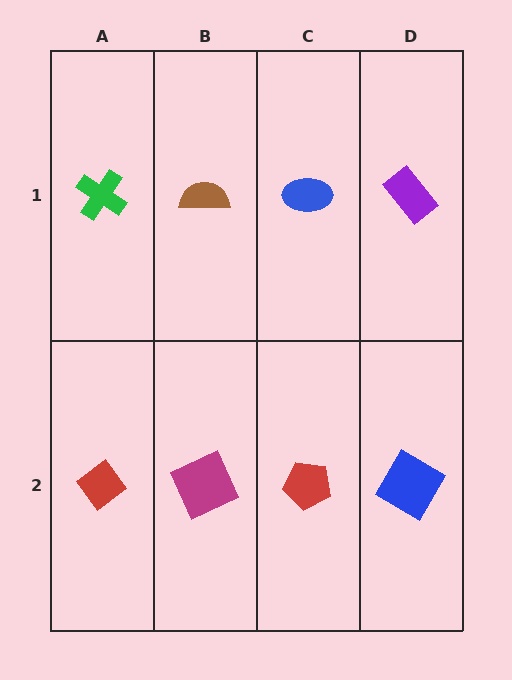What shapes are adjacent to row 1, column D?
A blue diamond (row 2, column D), a blue ellipse (row 1, column C).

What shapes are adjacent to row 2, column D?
A purple rectangle (row 1, column D), a red pentagon (row 2, column C).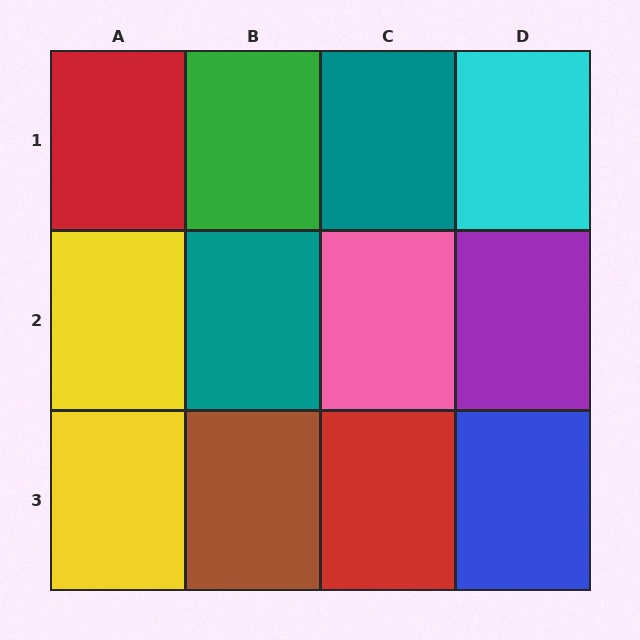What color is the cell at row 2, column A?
Yellow.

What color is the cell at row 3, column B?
Brown.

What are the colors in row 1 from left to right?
Red, green, teal, cyan.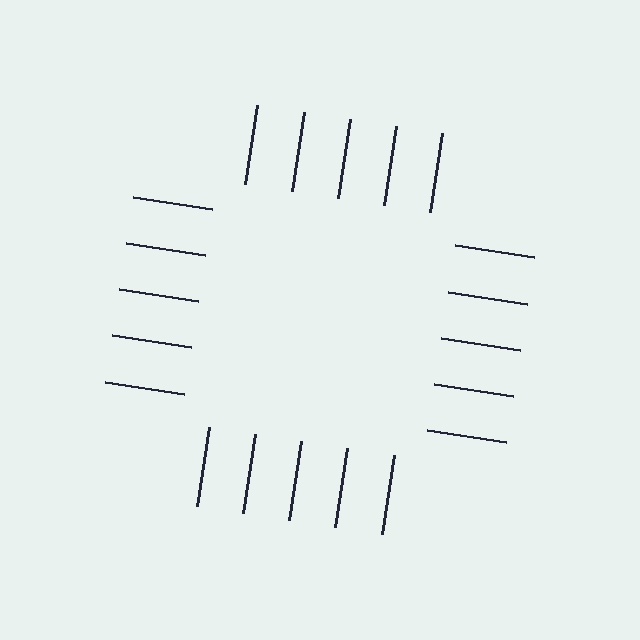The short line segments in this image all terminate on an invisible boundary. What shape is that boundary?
An illusory square — the line segments terminate on its edges but no continuous stroke is drawn.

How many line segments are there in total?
20 — 5 along each of the 4 edges.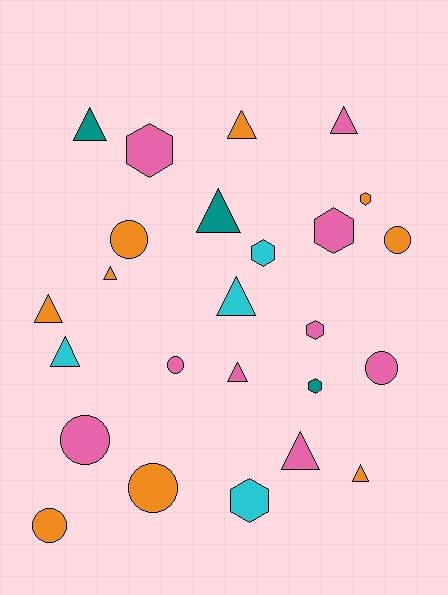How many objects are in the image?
There are 25 objects.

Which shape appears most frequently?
Triangle, with 11 objects.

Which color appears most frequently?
Orange, with 9 objects.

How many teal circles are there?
There are no teal circles.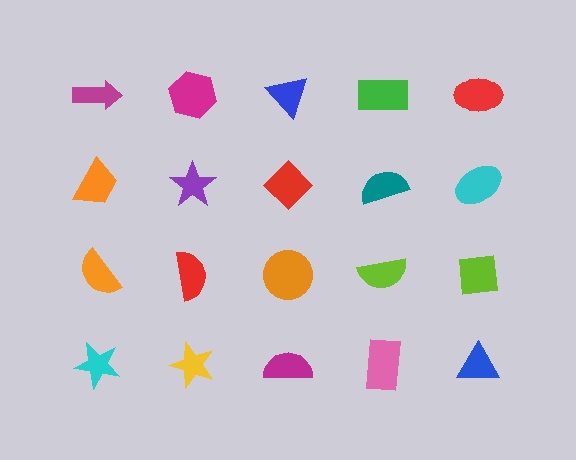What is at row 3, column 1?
An orange semicircle.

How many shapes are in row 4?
5 shapes.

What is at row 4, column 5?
A blue triangle.